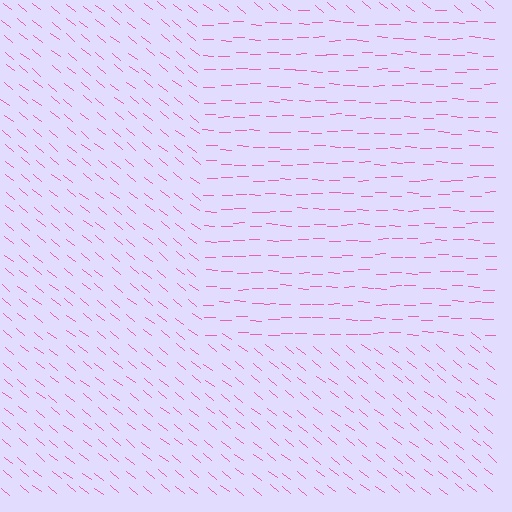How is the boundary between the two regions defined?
The boundary is defined purely by a change in line orientation (approximately 38 degrees difference). All lines are the same color and thickness.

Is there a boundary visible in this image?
Yes, there is a texture boundary formed by a change in line orientation.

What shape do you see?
I see a rectangle.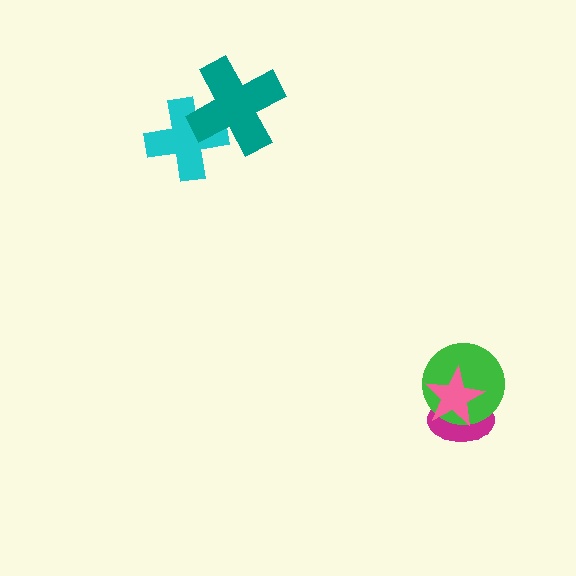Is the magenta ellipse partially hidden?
Yes, it is partially covered by another shape.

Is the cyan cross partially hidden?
Yes, it is partially covered by another shape.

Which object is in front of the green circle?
The pink star is in front of the green circle.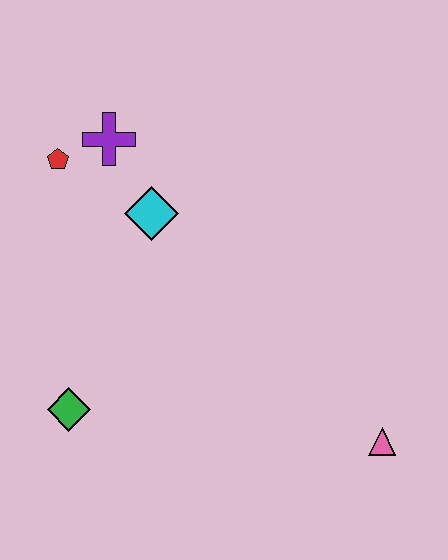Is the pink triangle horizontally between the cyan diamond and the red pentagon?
No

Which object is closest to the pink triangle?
The green diamond is closest to the pink triangle.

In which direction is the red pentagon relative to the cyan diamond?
The red pentagon is to the left of the cyan diamond.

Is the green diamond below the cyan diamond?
Yes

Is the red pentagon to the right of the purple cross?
No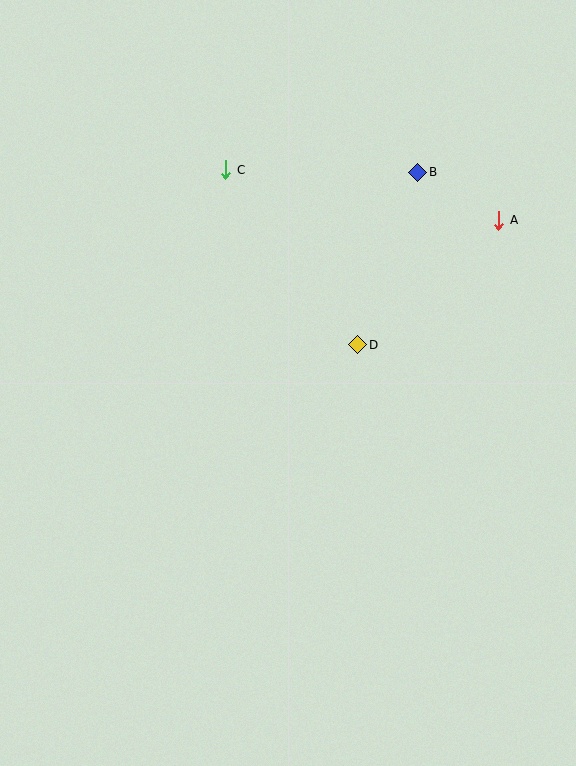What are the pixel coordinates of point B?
Point B is at (418, 172).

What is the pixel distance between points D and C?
The distance between D and C is 219 pixels.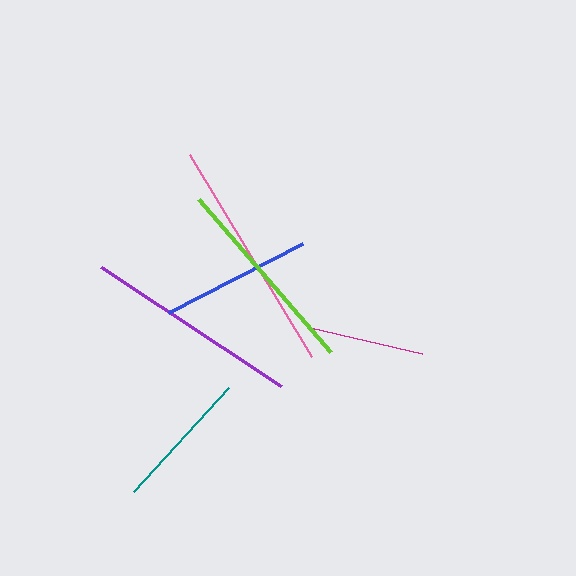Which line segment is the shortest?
The magenta line is the shortest at approximately 116 pixels.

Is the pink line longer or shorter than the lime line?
The pink line is longer than the lime line.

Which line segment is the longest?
The pink line is the longest at approximately 236 pixels.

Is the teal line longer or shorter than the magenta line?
The teal line is longer than the magenta line.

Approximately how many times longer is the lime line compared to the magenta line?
The lime line is approximately 1.8 times the length of the magenta line.